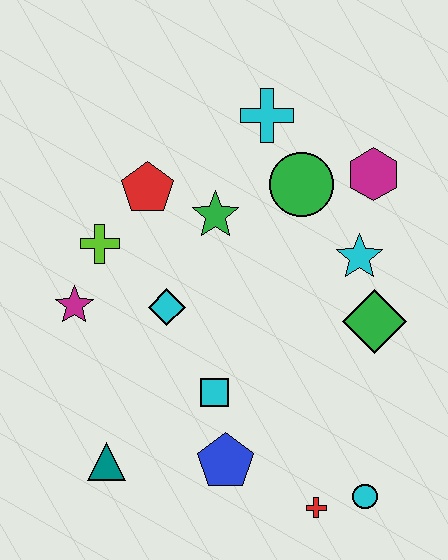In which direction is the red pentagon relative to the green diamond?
The red pentagon is to the left of the green diamond.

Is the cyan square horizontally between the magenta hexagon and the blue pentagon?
No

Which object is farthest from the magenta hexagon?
The teal triangle is farthest from the magenta hexagon.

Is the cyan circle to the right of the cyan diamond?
Yes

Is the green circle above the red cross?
Yes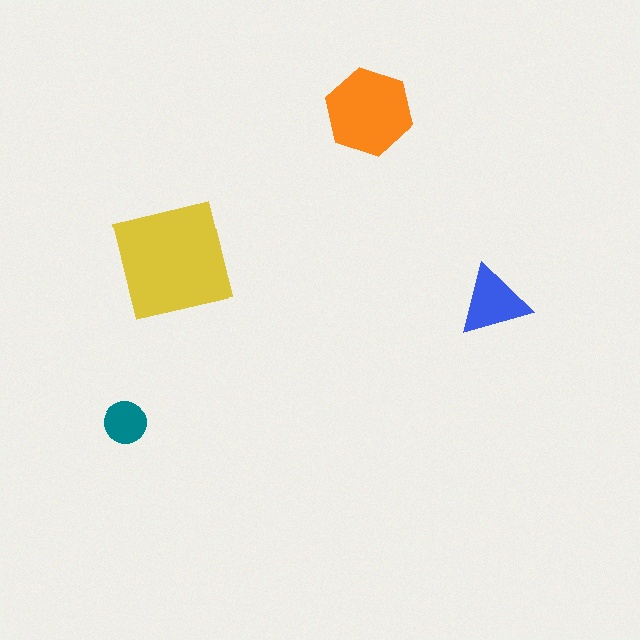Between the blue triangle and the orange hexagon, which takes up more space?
The orange hexagon.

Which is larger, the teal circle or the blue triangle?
The blue triangle.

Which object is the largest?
The yellow square.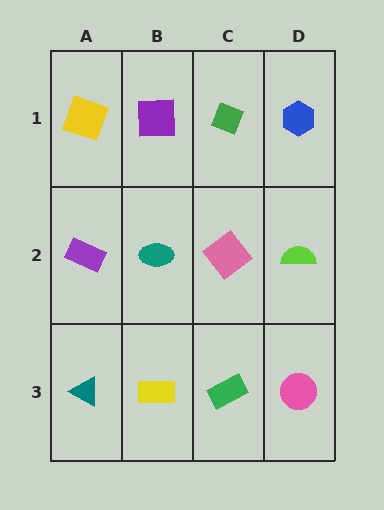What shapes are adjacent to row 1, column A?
A purple rectangle (row 2, column A), a purple square (row 1, column B).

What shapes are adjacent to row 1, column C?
A pink diamond (row 2, column C), a purple square (row 1, column B), a blue hexagon (row 1, column D).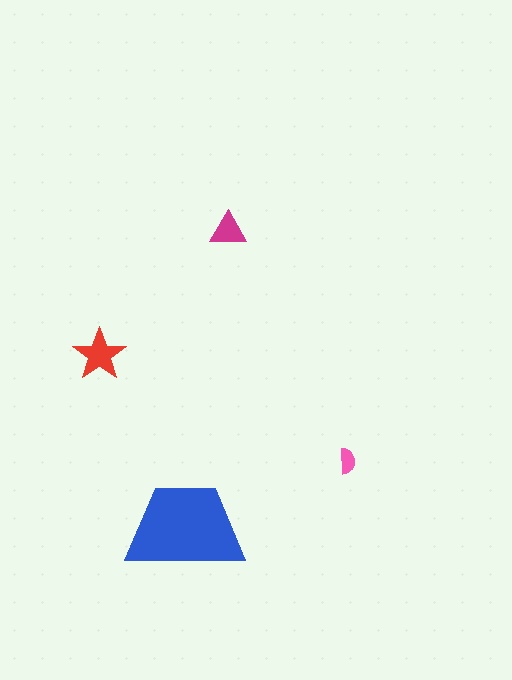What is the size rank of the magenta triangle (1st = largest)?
3rd.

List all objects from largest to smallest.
The blue trapezoid, the red star, the magenta triangle, the pink semicircle.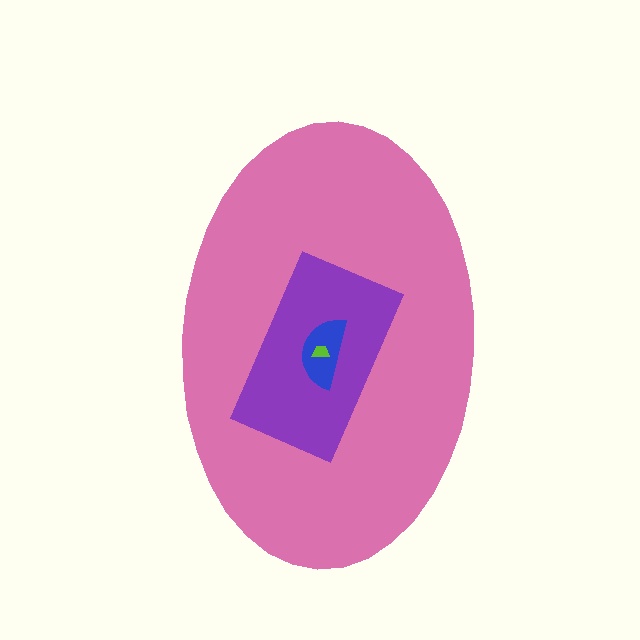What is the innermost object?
The lime trapezoid.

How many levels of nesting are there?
4.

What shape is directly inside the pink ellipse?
The purple rectangle.